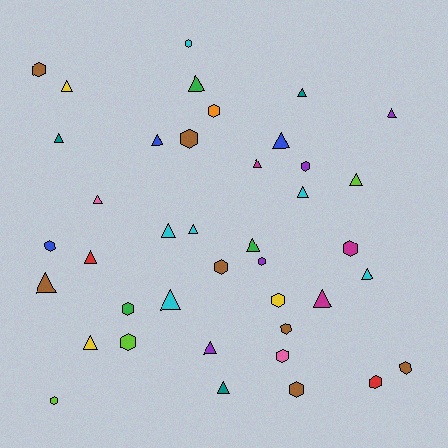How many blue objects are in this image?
There are 3 blue objects.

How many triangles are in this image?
There are 22 triangles.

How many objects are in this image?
There are 40 objects.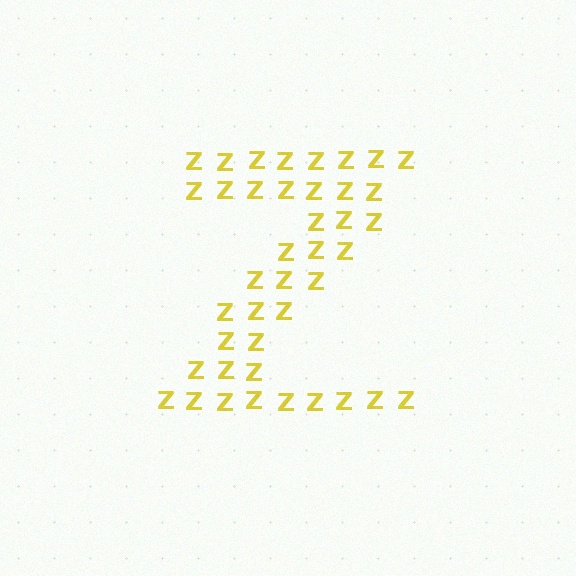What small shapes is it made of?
It is made of small letter Z's.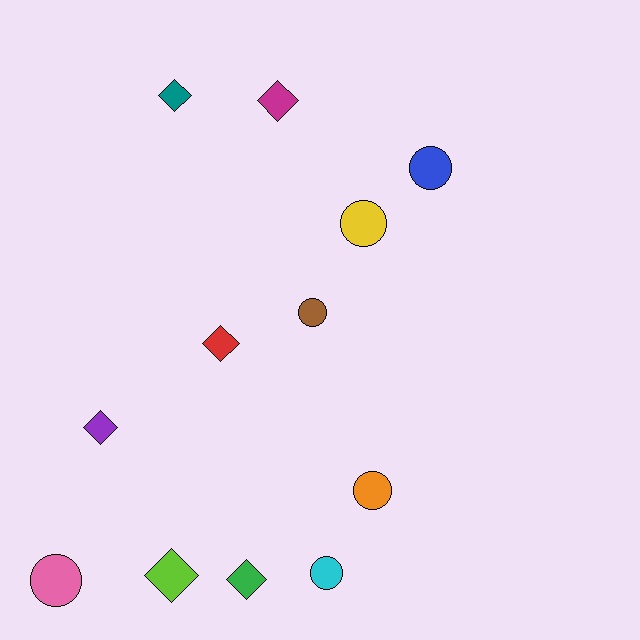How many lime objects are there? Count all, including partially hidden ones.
There is 1 lime object.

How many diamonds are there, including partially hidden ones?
There are 6 diamonds.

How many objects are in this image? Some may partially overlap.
There are 12 objects.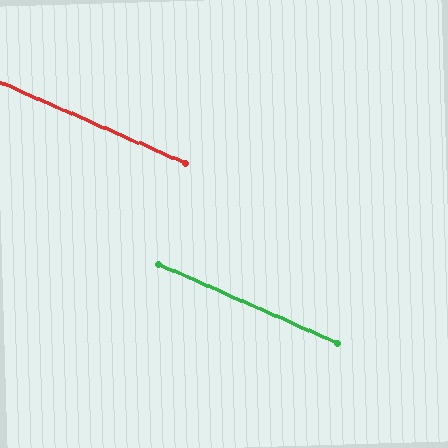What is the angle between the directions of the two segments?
Approximately 0 degrees.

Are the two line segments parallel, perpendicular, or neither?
Parallel — their directions differ by only 0.5°.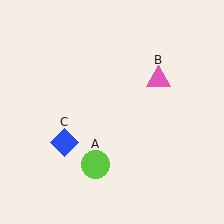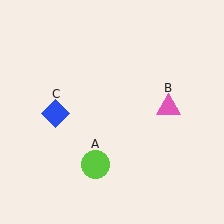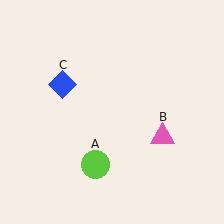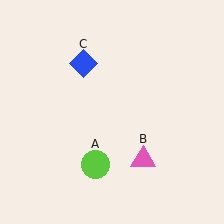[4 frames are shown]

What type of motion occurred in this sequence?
The pink triangle (object B), blue diamond (object C) rotated clockwise around the center of the scene.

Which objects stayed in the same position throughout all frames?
Lime circle (object A) remained stationary.